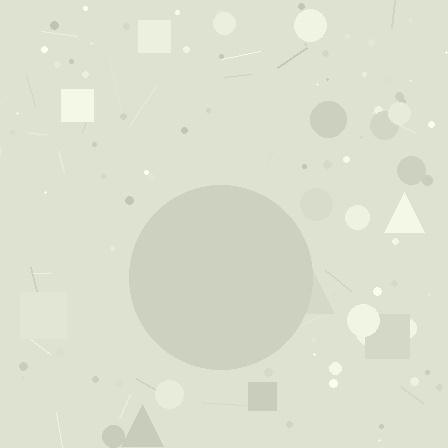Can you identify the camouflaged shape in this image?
The camouflaged shape is a circle.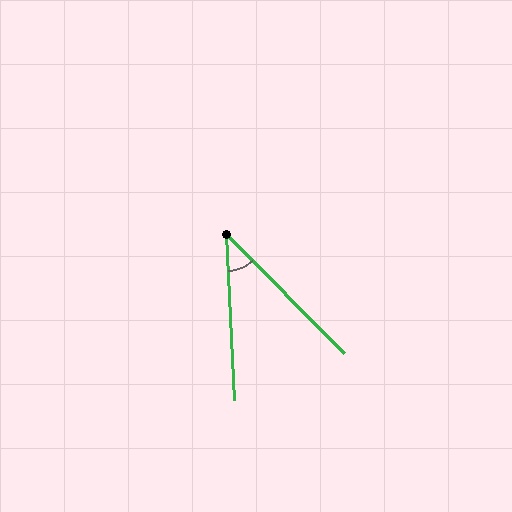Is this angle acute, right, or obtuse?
It is acute.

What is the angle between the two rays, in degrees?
Approximately 42 degrees.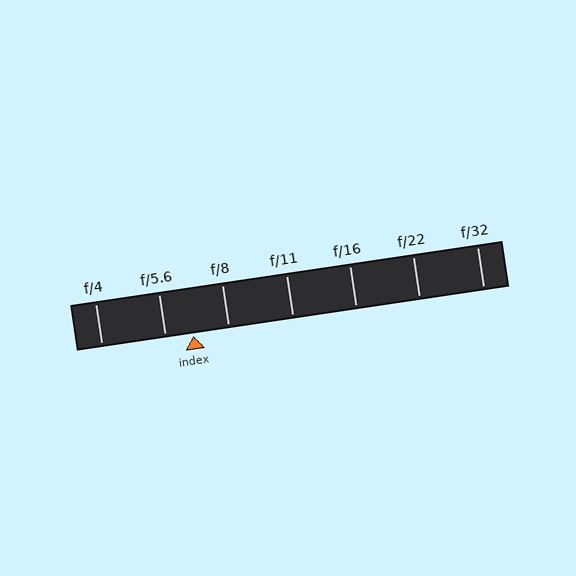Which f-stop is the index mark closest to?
The index mark is closest to f/5.6.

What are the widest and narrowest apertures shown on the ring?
The widest aperture shown is f/4 and the narrowest is f/32.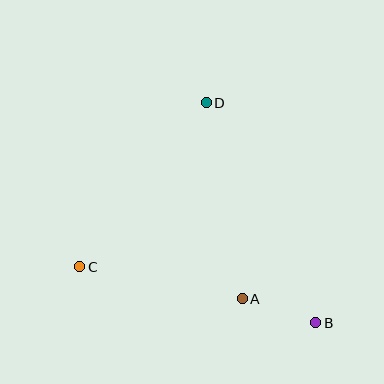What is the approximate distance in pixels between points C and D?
The distance between C and D is approximately 207 pixels.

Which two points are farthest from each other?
Points B and D are farthest from each other.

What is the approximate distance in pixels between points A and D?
The distance between A and D is approximately 199 pixels.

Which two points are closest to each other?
Points A and B are closest to each other.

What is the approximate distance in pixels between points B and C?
The distance between B and C is approximately 242 pixels.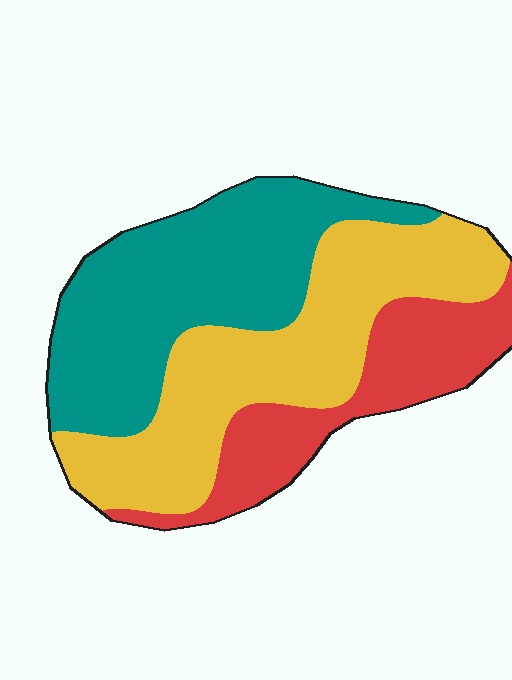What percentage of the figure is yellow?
Yellow takes up about two fifths (2/5) of the figure.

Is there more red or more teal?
Teal.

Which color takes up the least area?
Red, at roughly 20%.